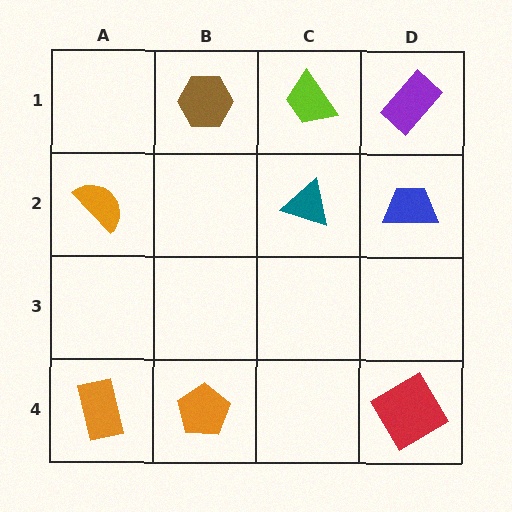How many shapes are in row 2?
3 shapes.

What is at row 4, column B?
An orange pentagon.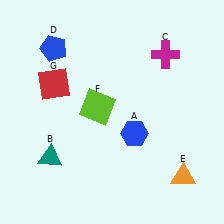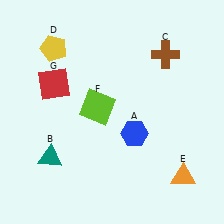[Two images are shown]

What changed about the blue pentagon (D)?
In Image 1, D is blue. In Image 2, it changed to yellow.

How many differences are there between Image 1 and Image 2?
There are 2 differences between the two images.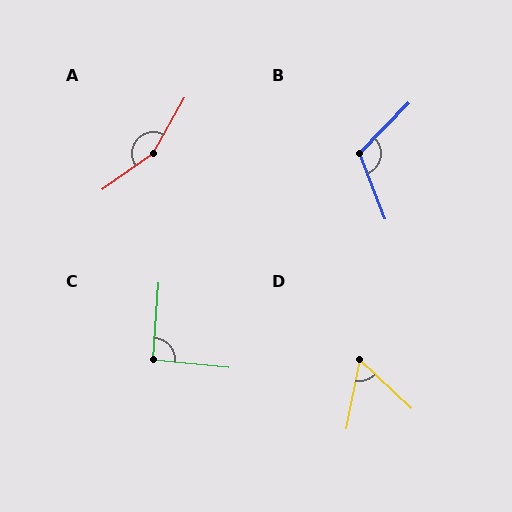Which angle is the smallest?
D, at approximately 58 degrees.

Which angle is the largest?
A, at approximately 154 degrees.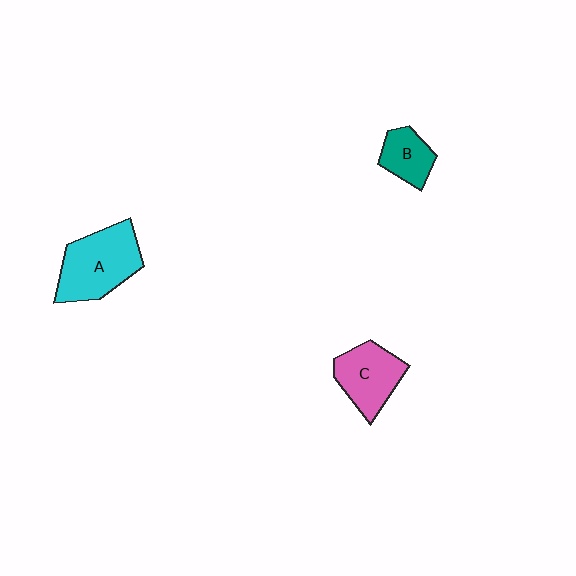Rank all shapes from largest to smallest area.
From largest to smallest: A (cyan), C (pink), B (teal).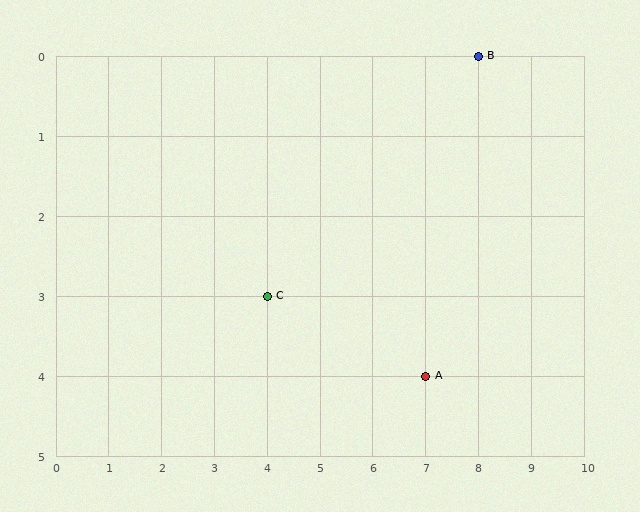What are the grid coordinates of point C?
Point C is at grid coordinates (4, 3).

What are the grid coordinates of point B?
Point B is at grid coordinates (8, 0).